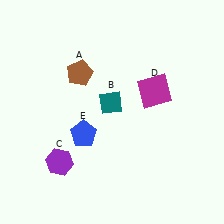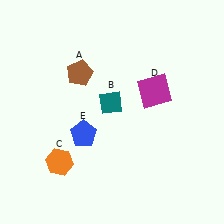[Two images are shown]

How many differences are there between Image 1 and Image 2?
There is 1 difference between the two images.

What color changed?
The hexagon (C) changed from purple in Image 1 to orange in Image 2.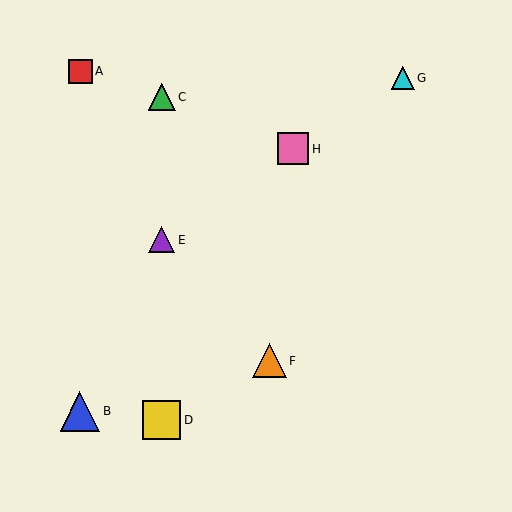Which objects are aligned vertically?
Objects C, D, E are aligned vertically.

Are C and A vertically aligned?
No, C is at x≈162 and A is at x≈80.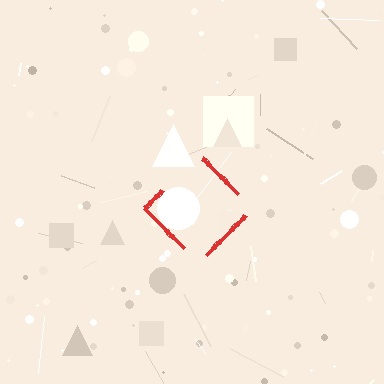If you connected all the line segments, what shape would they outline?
They would outline a diamond.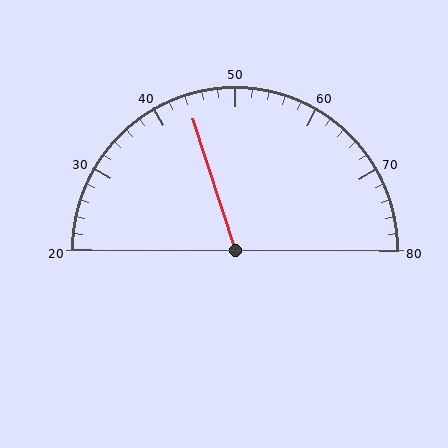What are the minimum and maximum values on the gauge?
The gauge ranges from 20 to 80.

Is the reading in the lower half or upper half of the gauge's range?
The reading is in the lower half of the range (20 to 80).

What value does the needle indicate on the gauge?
The needle indicates approximately 44.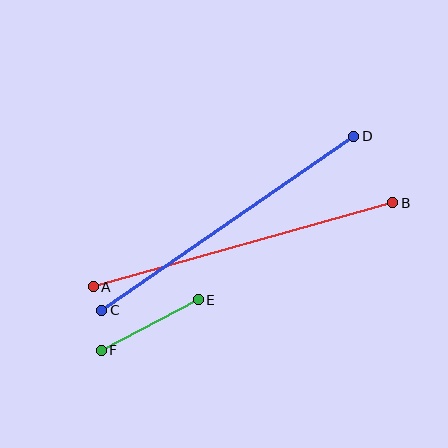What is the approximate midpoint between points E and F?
The midpoint is at approximately (150, 325) pixels.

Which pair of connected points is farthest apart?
Points A and B are farthest apart.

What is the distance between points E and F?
The distance is approximately 109 pixels.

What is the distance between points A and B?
The distance is approximately 311 pixels.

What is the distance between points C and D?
The distance is approximately 306 pixels.